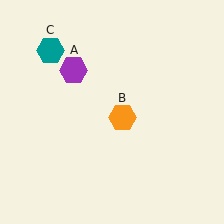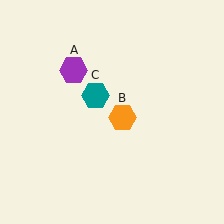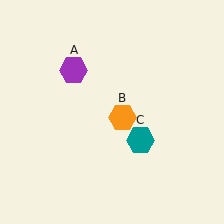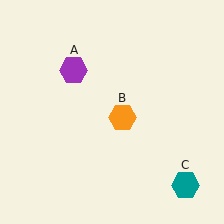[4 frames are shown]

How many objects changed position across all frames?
1 object changed position: teal hexagon (object C).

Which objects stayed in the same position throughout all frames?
Purple hexagon (object A) and orange hexagon (object B) remained stationary.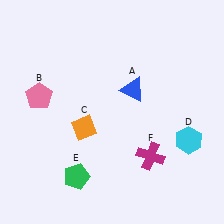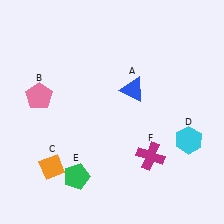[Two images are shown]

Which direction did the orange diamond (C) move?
The orange diamond (C) moved down.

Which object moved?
The orange diamond (C) moved down.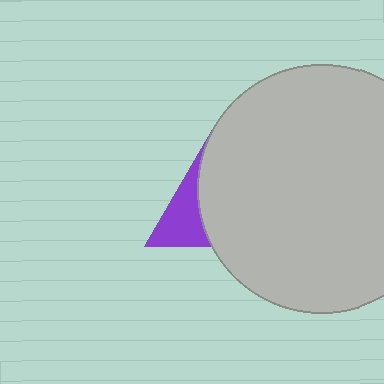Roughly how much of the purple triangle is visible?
A small part of it is visible (roughly 35%).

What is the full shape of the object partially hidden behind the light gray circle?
The partially hidden object is a purple triangle.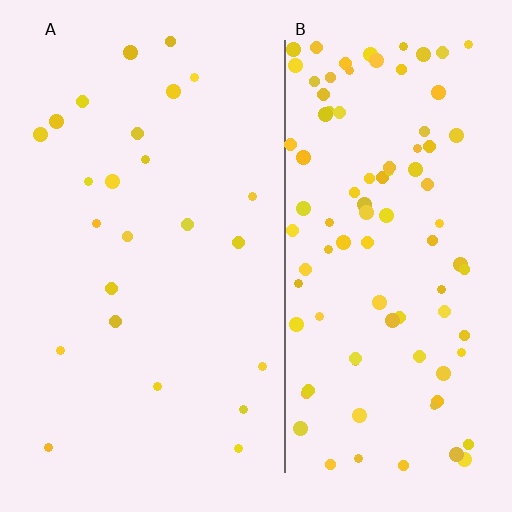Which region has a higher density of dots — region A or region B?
B (the right).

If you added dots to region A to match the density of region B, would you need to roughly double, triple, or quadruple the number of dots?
Approximately quadruple.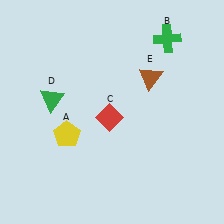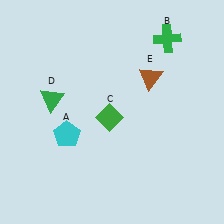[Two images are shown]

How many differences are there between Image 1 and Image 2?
There are 2 differences between the two images.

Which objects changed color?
A changed from yellow to cyan. C changed from red to green.